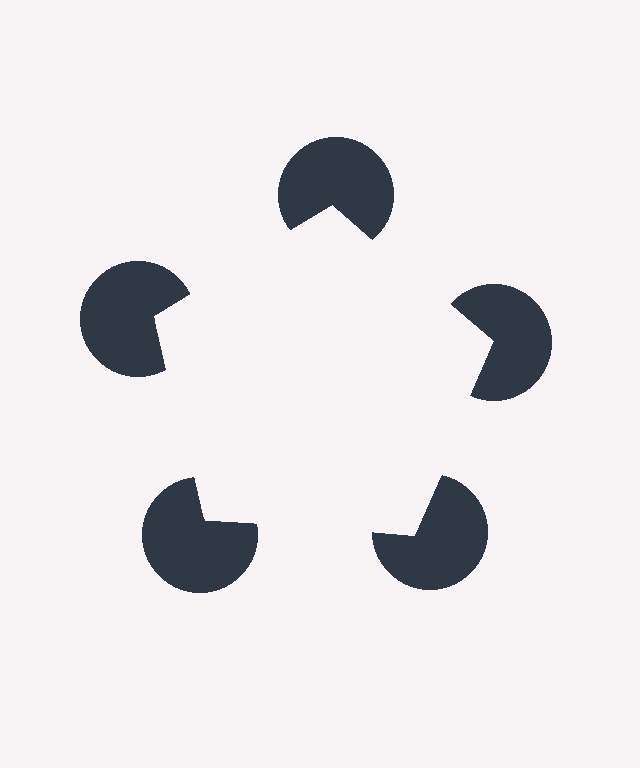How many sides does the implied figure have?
5 sides.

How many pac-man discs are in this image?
There are 5 — one at each vertex of the illusory pentagon.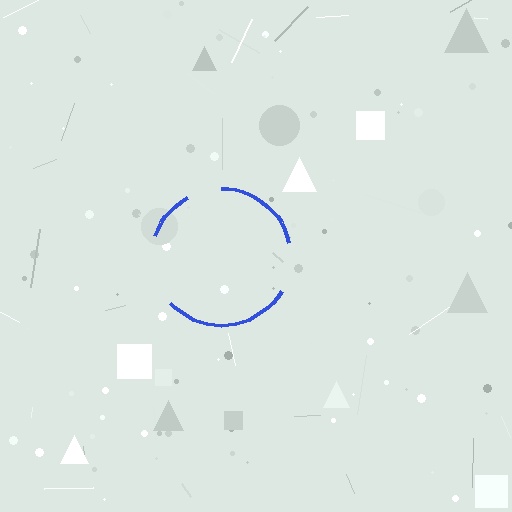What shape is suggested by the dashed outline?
The dashed outline suggests a circle.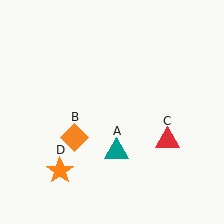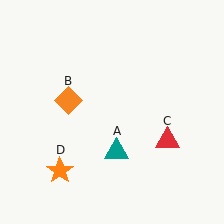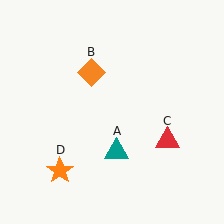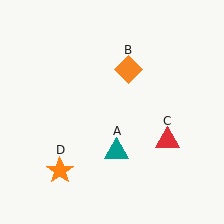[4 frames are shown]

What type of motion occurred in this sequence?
The orange diamond (object B) rotated clockwise around the center of the scene.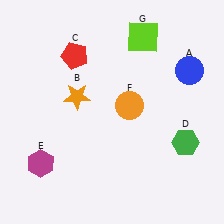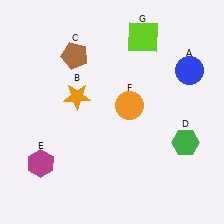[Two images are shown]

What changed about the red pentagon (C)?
In Image 1, C is red. In Image 2, it changed to brown.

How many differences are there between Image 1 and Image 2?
There is 1 difference between the two images.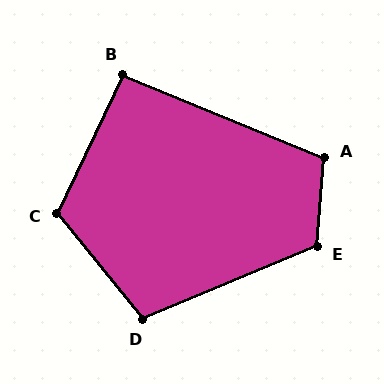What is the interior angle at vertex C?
Approximately 116 degrees (obtuse).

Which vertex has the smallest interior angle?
B, at approximately 93 degrees.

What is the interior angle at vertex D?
Approximately 106 degrees (obtuse).